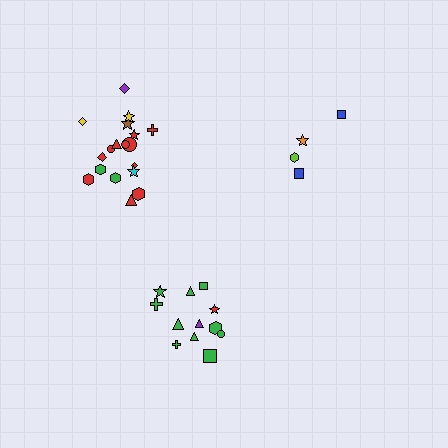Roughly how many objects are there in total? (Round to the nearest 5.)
Roughly 35 objects in total.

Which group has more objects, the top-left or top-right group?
The top-left group.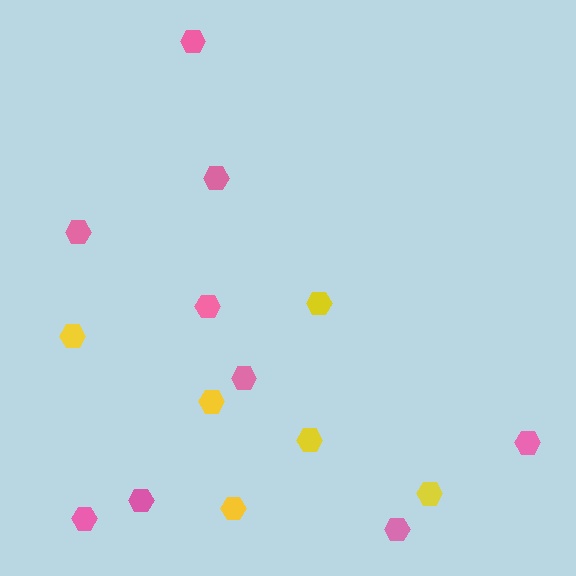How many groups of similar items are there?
There are 2 groups: one group of pink hexagons (9) and one group of yellow hexagons (6).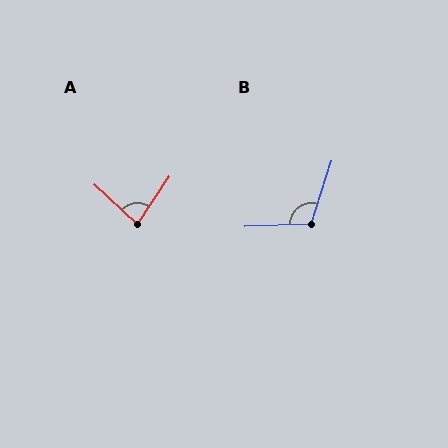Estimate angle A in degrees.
Approximately 81 degrees.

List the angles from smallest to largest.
A (81°), B (110°).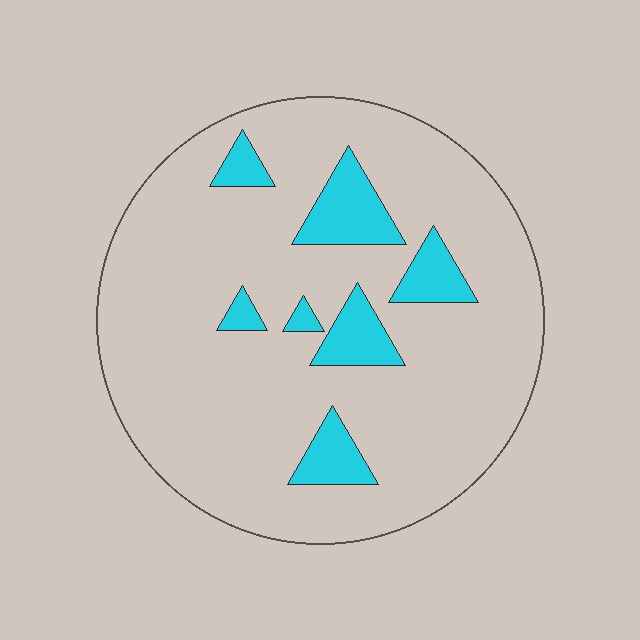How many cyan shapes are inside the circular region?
7.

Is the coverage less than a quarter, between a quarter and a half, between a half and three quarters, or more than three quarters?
Less than a quarter.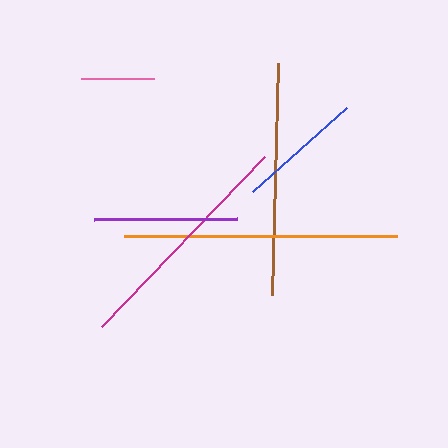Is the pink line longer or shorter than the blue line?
The blue line is longer than the pink line.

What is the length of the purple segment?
The purple segment is approximately 143 pixels long.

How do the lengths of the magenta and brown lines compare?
The magenta and brown lines are approximately the same length.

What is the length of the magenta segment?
The magenta segment is approximately 235 pixels long.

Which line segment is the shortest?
The pink line is the shortest at approximately 72 pixels.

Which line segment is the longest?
The orange line is the longest at approximately 273 pixels.